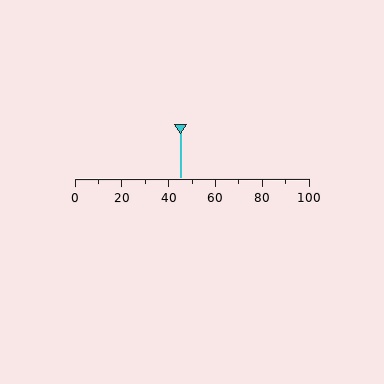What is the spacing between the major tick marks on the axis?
The major ticks are spaced 20 apart.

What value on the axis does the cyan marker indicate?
The marker indicates approximately 45.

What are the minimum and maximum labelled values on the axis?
The axis runs from 0 to 100.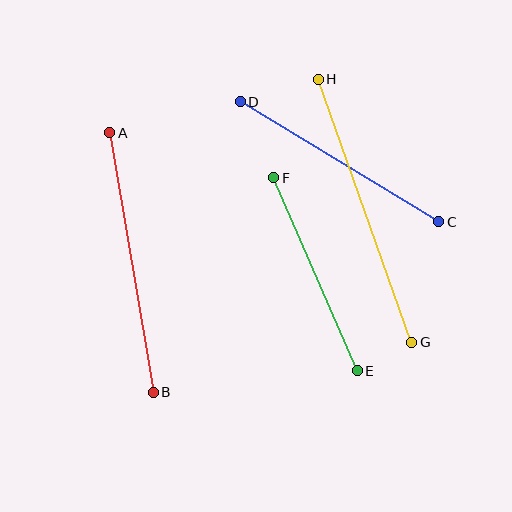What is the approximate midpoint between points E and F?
The midpoint is at approximately (316, 274) pixels.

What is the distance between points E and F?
The distance is approximately 211 pixels.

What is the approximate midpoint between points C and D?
The midpoint is at approximately (340, 162) pixels.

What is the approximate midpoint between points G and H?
The midpoint is at approximately (365, 211) pixels.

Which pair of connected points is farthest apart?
Points G and H are farthest apart.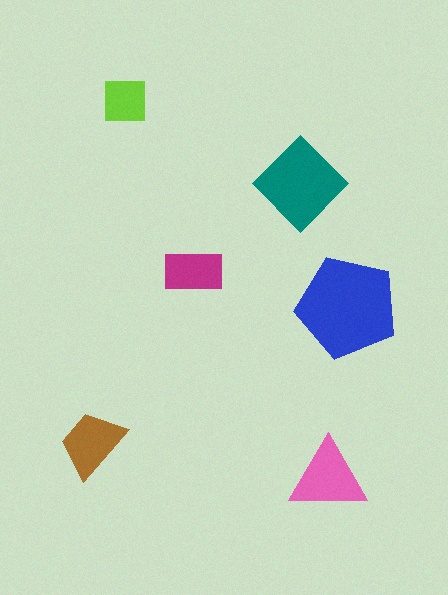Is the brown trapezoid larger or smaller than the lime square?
Larger.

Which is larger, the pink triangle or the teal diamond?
The teal diamond.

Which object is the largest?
The blue pentagon.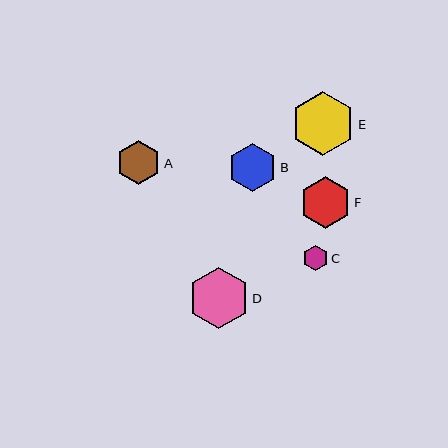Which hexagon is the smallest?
Hexagon C is the smallest with a size of approximately 26 pixels.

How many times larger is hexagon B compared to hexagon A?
Hexagon B is approximately 1.1 times the size of hexagon A.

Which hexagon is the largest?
Hexagon E is the largest with a size of approximately 64 pixels.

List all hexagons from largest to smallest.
From largest to smallest: E, D, F, B, A, C.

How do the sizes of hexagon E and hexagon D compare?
Hexagon E and hexagon D are approximately the same size.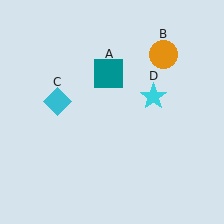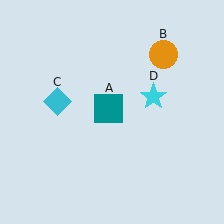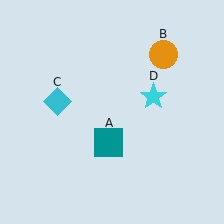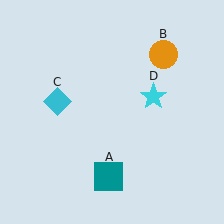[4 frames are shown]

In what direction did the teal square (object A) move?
The teal square (object A) moved down.